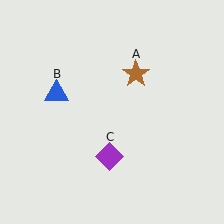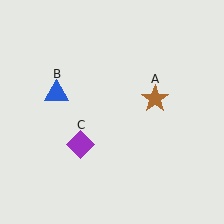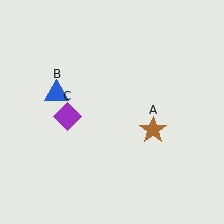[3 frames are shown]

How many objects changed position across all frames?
2 objects changed position: brown star (object A), purple diamond (object C).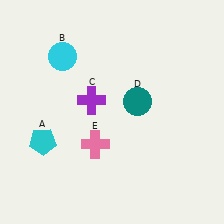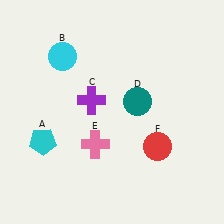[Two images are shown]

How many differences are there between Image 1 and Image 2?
There is 1 difference between the two images.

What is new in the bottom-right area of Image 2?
A red circle (F) was added in the bottom-right area of Image 2.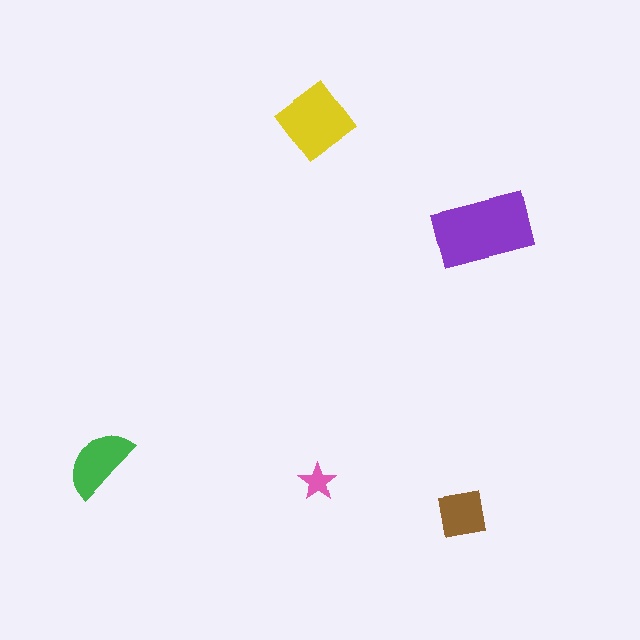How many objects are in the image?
There are 5 objects in the image.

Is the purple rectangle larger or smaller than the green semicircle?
Larger.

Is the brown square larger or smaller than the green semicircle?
Smaller.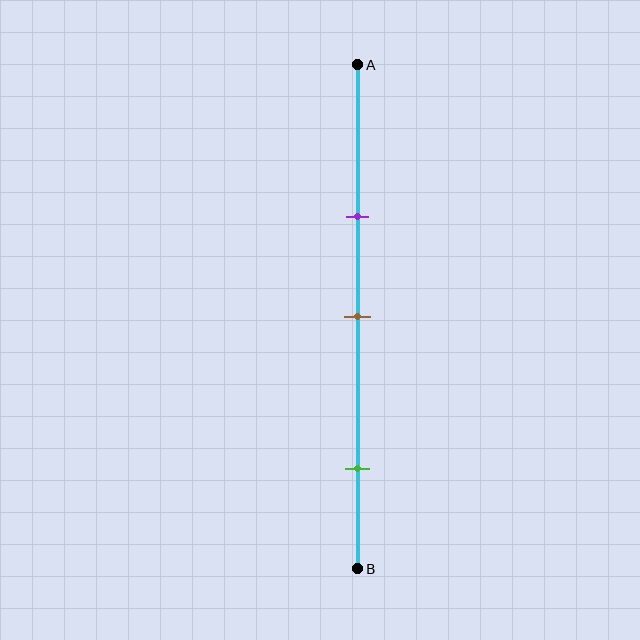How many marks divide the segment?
There are 3 marks dividing the segment.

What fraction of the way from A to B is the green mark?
The green mark is approximately 80% (0.8) of the way from A to B.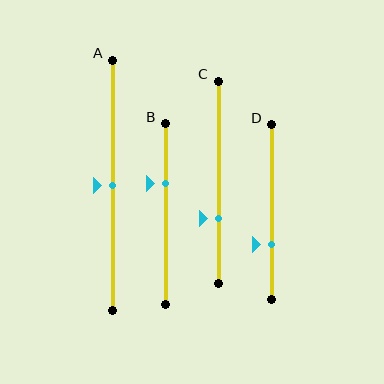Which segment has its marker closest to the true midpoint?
Segment A has its marker closest to the true midpoint.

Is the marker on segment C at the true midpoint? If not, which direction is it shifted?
No, the marker on segment C is shifted downward by about 18% of the segment length.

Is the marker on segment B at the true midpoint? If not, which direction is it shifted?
No, the marker on segment B is shifted upward by about 17% of the segment length.